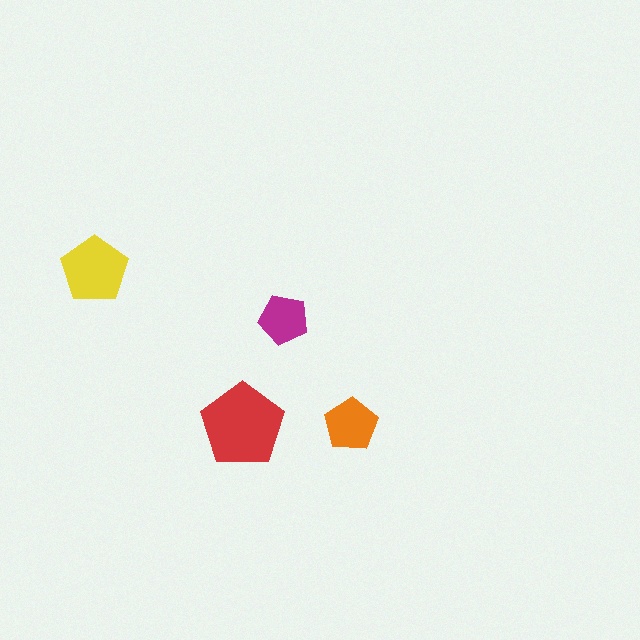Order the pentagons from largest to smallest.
the red one, the yellow one, the orange one, the magenta one.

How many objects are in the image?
There are 4 objects in the image.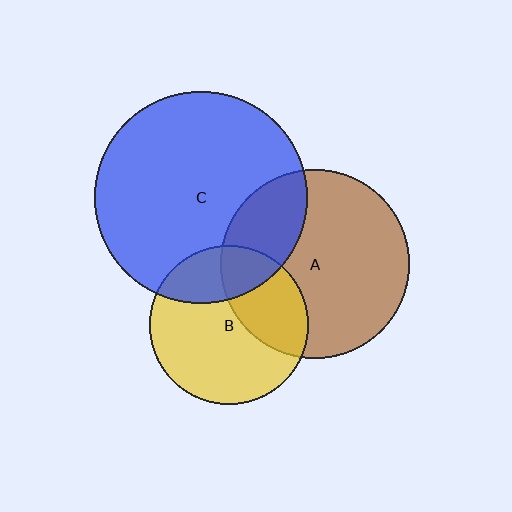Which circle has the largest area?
Circle C (blue).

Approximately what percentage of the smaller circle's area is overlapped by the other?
Approximately 25%.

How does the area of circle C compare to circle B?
Approximately 1.8 times.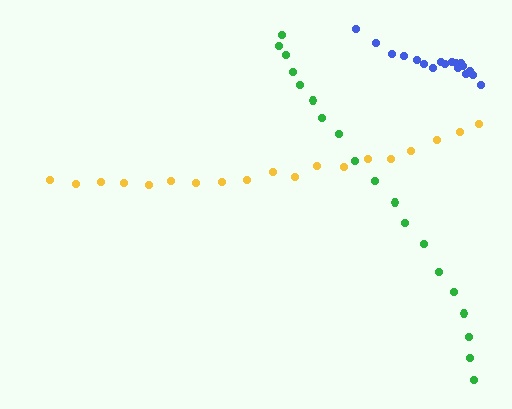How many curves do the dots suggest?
There are 3 distinct paths.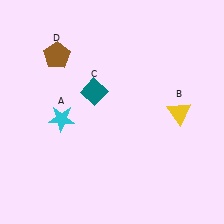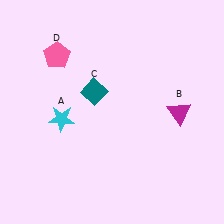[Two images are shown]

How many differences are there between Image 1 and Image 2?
There are 2 differences between the two images.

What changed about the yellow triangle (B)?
In Image 1, B is yellow. In Image 2, it changed to magenta.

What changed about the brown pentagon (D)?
In Image 1, D is brown. In Image 2, it changed to pink.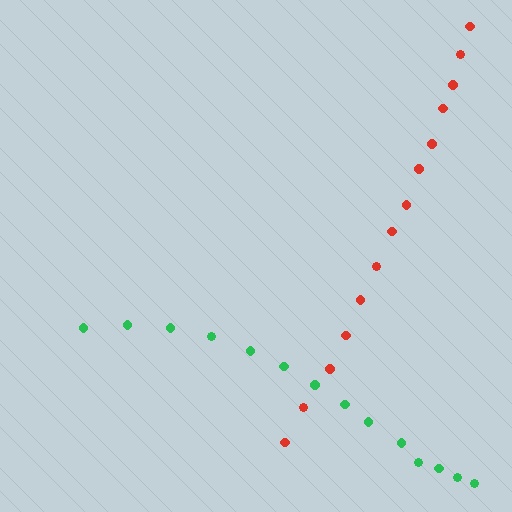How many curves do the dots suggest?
There are 2 distinct paths.